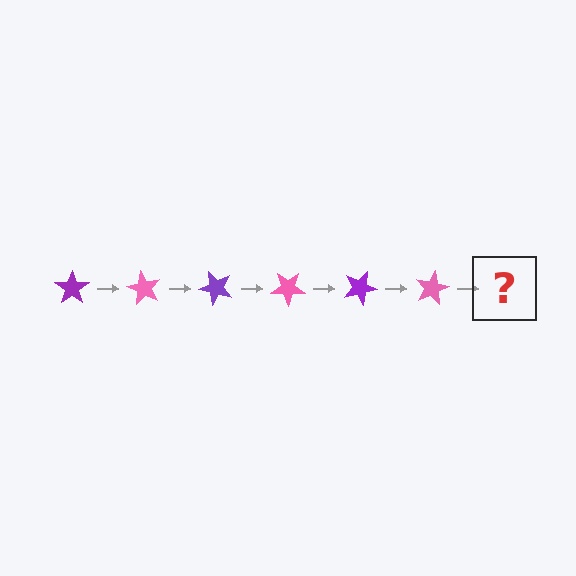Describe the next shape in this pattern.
It should be a purple star, rotated 360 degrees from the start.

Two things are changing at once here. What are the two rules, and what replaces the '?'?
The two rules are that it rotates 60 degrees each step and the color cycles through purple and pink. The '?' should be a purple star, rotated 360 degrees from the start.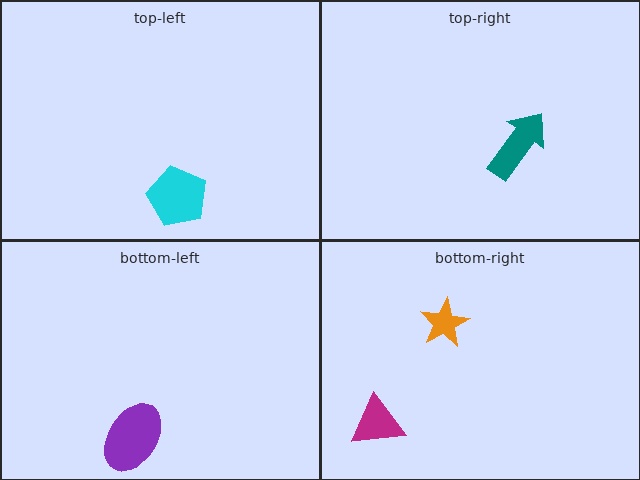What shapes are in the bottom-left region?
The purple ellipse.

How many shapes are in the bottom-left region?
1.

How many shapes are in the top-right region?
1.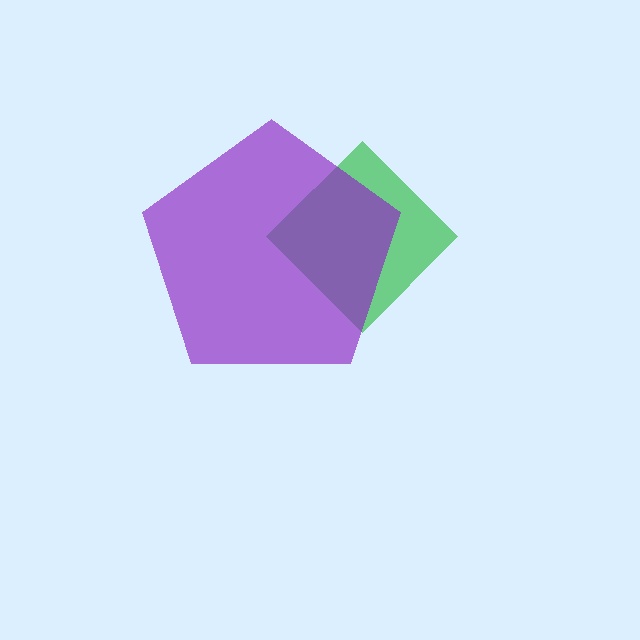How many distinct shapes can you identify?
There are 2 distinct shapes: a green diamond, a purple pentagon.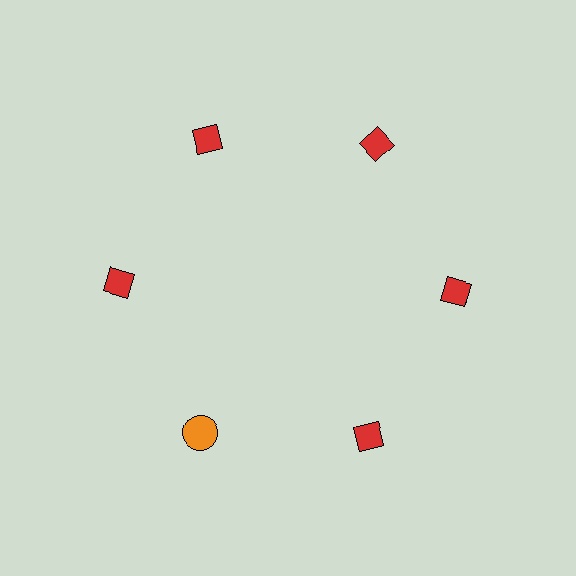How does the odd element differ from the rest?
It differs in both color (orange instead of red) and shape (circle instead of diamond).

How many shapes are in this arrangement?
There are 6 shapes arranged in a ring pattern.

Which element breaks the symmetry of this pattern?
The orange circle at roughly the 7 o'clock position breaks the symmetry. All other shapes are red diamonds.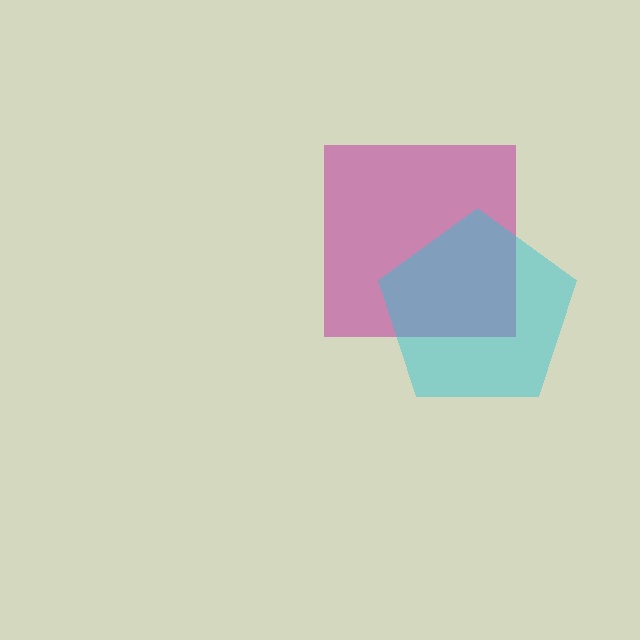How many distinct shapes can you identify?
There are 2 distinct shapes: a magenta square, a cyan pentagon.